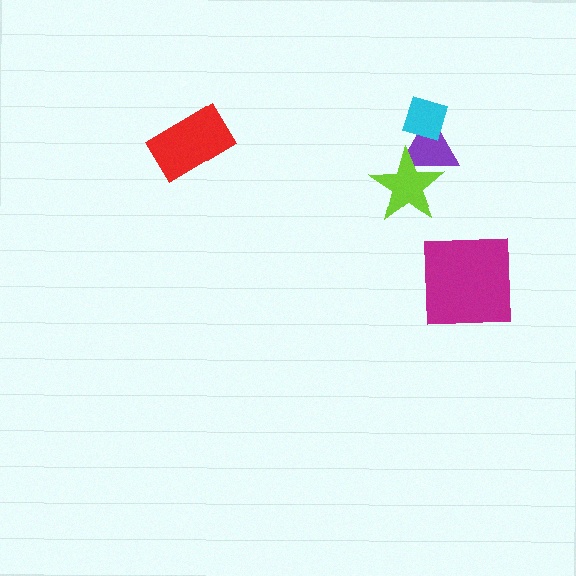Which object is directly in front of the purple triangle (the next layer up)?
The lime star is directly in front of the purple triangle.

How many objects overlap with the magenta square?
0 objects overlap with the magenta square.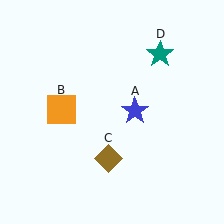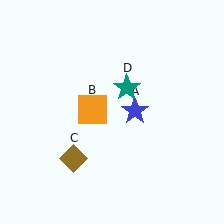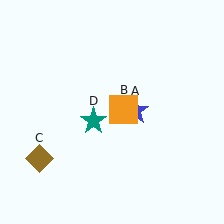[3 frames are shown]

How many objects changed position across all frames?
3 objects changed position: orange square (object B), brown diamond (object C), teal star (object D).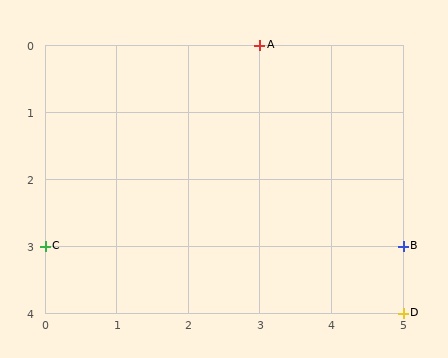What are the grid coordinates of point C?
Point C is at grid coordinates (0, 3).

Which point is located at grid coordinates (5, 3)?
Point B is at (5, 3).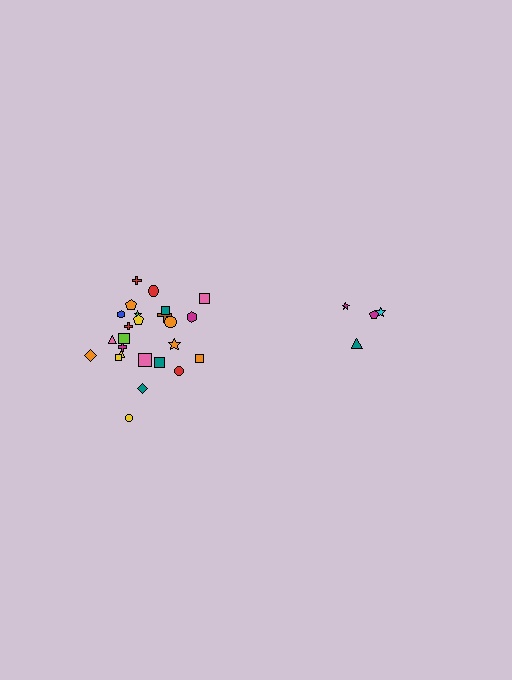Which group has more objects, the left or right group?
The left group.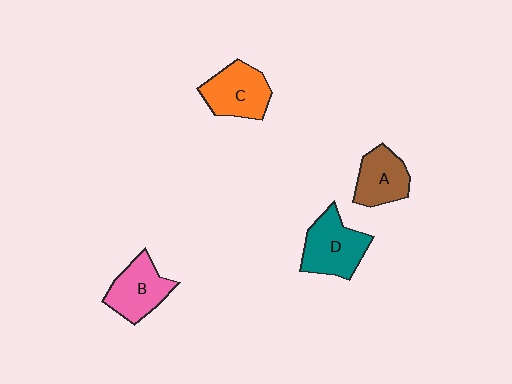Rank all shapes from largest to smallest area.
From largest to smallest: D (teal), C (orange), B (pink), A (brown).